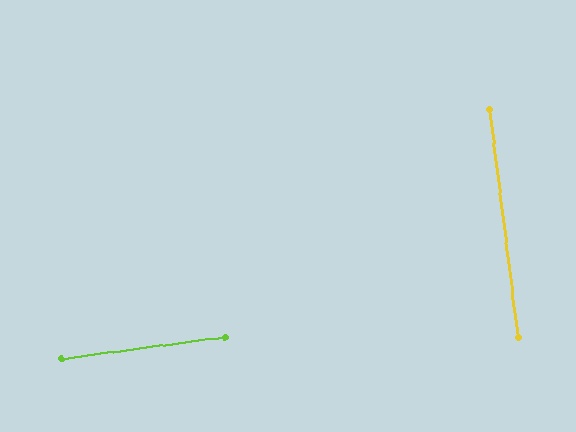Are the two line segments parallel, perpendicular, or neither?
Perpendicular — they meet at approximately 90°.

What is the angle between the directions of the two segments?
Approximately 90 degrees.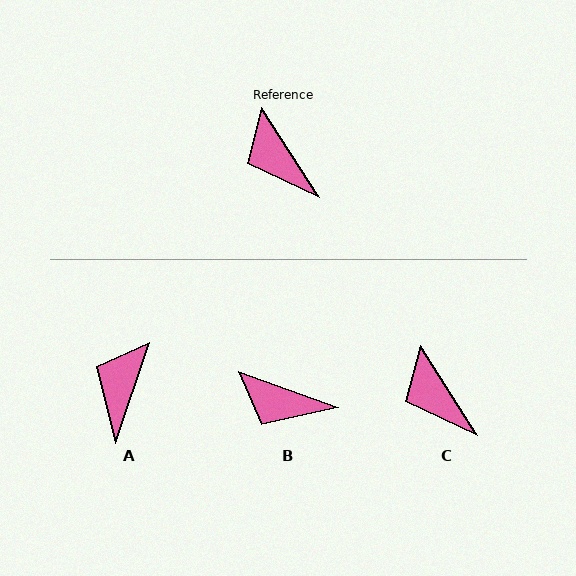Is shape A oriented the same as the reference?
No, it is off by about 51 degrees.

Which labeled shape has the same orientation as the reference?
C.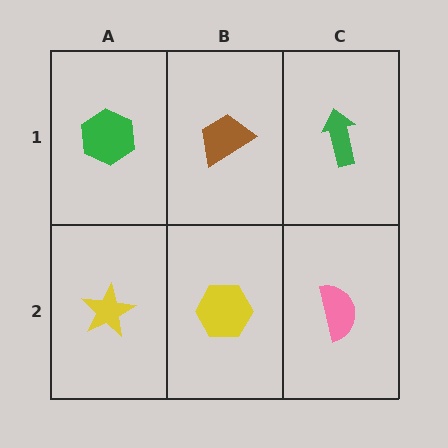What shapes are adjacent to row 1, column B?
A yellow hexagon (row 2, column B), a green hexagon (row 1, column A), a green arrow (row 1, column C).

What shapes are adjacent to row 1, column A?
A yellow star (row 2, column A), a brown trapezoid (row 1, column B).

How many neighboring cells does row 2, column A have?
2.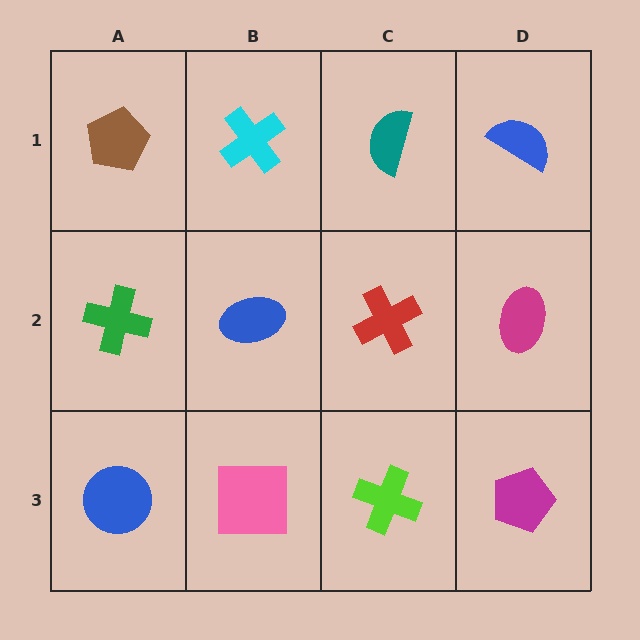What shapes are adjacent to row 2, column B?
A cyan cross (row 1, column B), a pink square (row 3, column B), a green cross (row 2, column A), a red cross (row 2, column C).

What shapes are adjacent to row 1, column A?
A green cross (row 2, column A), a cyan cross (row 1, column B).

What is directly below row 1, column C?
A red cross.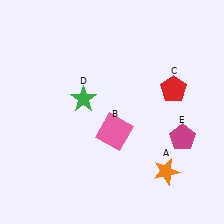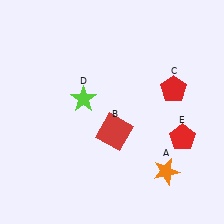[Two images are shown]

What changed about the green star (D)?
In Image 1, D is green. In Image 2, it changed to lime.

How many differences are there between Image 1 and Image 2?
There are 3 differences between the two images.